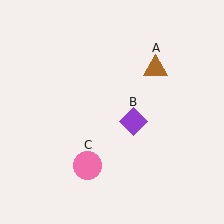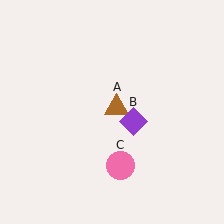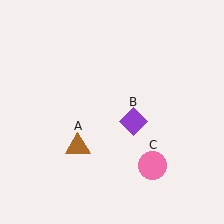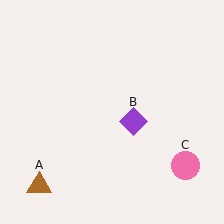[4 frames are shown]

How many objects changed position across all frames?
2 objects changed position: brown triangle (object A), pink circle (object C).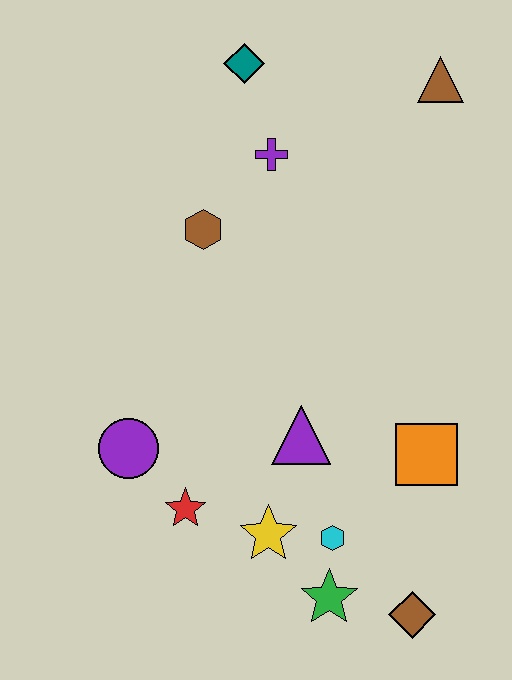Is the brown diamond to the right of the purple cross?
Yes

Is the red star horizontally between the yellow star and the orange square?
No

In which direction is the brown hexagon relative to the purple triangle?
The brown hexagon is above the purple triangle.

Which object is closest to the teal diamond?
The purple cross is closest to the teal diamond.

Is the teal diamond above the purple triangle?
Yes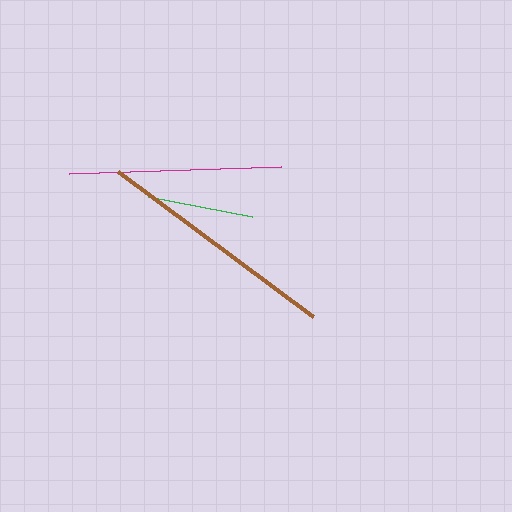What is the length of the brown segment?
The brown segment is approximately 243 pixels long.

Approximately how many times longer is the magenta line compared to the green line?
The magenta line is approximately 2.0 times the length of the green line.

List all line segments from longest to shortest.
From longest to shortest: brown, magenta, green.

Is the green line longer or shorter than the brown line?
The brown line is longer than the green line.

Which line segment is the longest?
The brown line is the longest at approximately 243 pixels.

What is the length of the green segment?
The green segment is approximately 106 pixels long.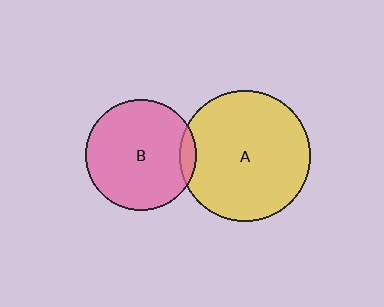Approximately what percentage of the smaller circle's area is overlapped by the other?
Approximately 5%.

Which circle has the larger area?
Circle A (yellow).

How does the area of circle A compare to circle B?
Approximately 1.4 times.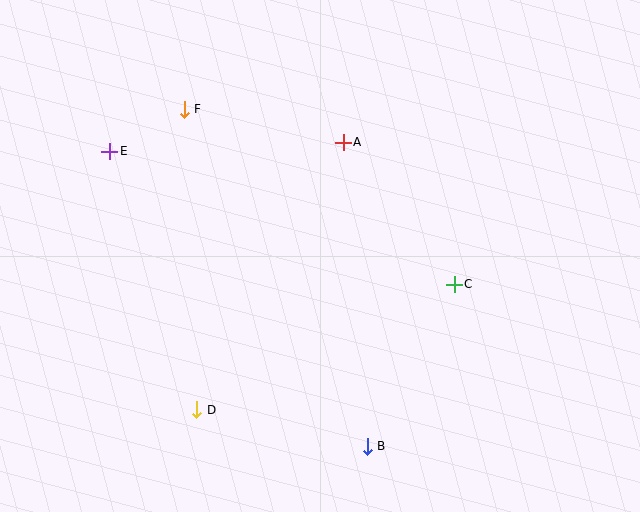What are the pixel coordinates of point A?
Point A is at (343, 142).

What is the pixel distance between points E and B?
The distance between E and B is 392 pixels.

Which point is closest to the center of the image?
Point A at (343, 142) is closest to the center.